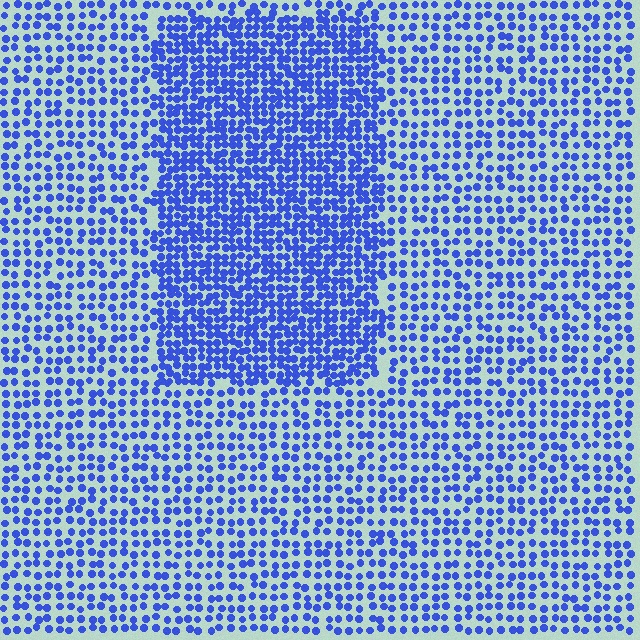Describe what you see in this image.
The image contains small blue elements arranged at two different densities. A rectangle-shaped region is visible where the elements are more densely packed than the surrounding area.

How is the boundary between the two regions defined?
The boundary is defined by a change in element density (approximately 1.9x ratio). All elements are the same color, size, and shape.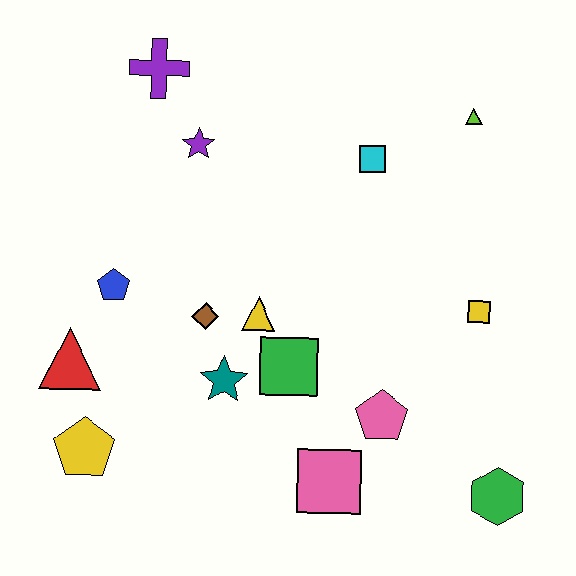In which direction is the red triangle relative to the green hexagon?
The red triangle is to the left of the green hexagon.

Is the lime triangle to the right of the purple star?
Yes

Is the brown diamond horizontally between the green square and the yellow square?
No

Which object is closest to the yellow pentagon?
The red triangle is closest to the yellow pentagon.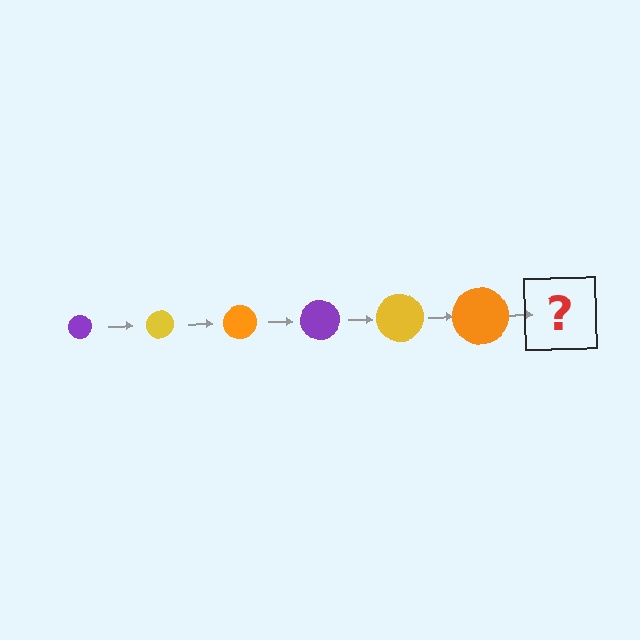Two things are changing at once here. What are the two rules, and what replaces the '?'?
The two rules are that the circle grows larger each step and the color cycles through purple, yellow, and orange. The '?' should be a purple circle, larger than the previous one.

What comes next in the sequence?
The next element should be a purple circle, larger than the previous one.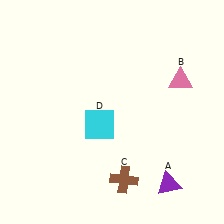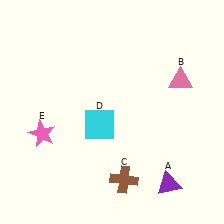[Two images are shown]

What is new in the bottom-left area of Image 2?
A pink star (E) was added in the bottom-left area of Image 2.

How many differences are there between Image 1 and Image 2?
There is 1 difference between the two images.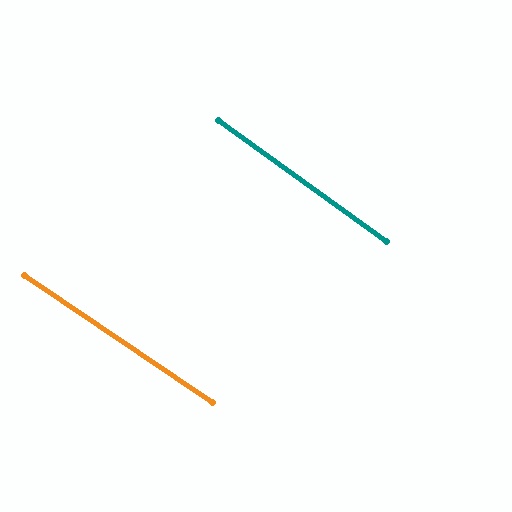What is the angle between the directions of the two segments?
Approximately 2 degrees.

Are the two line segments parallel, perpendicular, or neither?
Parallel — their directions differ by only 1.9°.